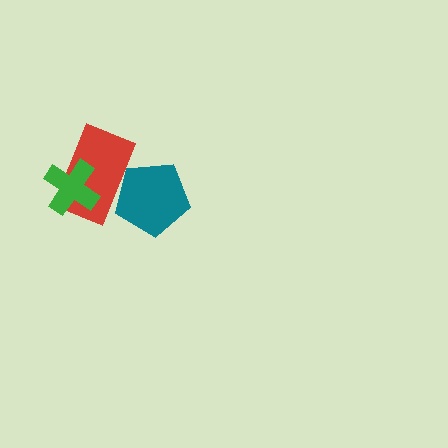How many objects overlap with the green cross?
1 object overlaps with the green cross.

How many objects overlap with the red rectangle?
2 objects overlap with the red rectangle.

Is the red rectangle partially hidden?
Yes, it is partially covered by another shape.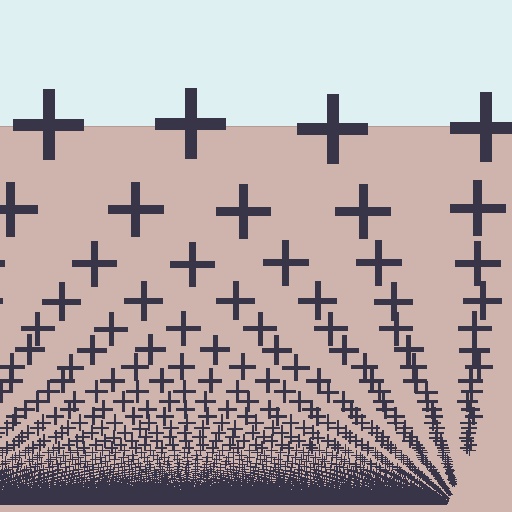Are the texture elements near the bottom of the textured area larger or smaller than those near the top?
Smaller. The gradient is inverted — elements near the bottom are smaller and denser.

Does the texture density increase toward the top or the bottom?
Density increases toward the bottom.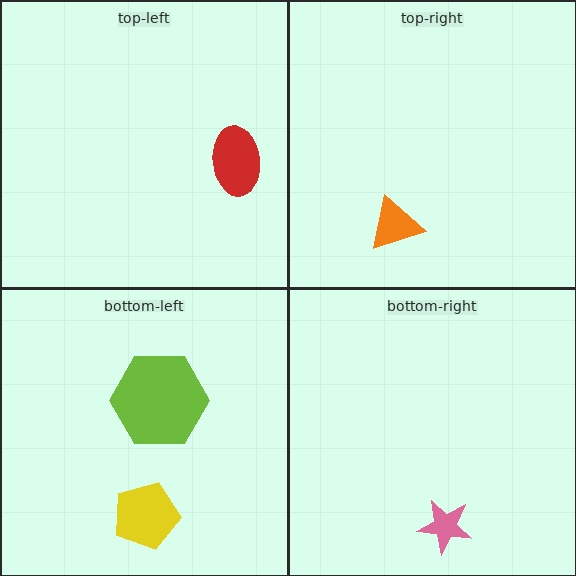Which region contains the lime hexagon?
The bottom-left region.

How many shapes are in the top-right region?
1.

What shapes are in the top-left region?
The red ellipse.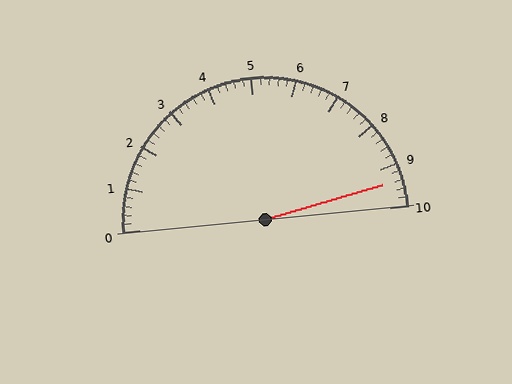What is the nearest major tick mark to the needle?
The nearest major tick mark is 9.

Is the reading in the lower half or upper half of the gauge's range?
The reading is in the upper half of the range (0 to 10).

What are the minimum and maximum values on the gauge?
The gauge ranges from 0 to 10.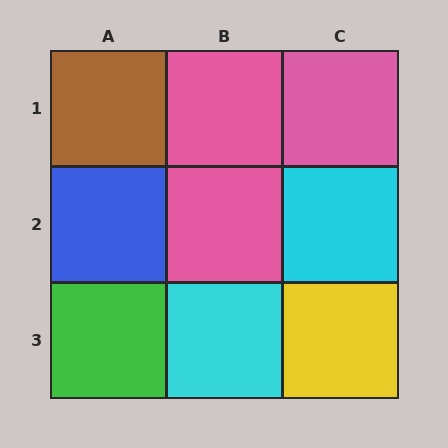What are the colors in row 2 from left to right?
Blue, pink, cyan.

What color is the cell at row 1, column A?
Brown.